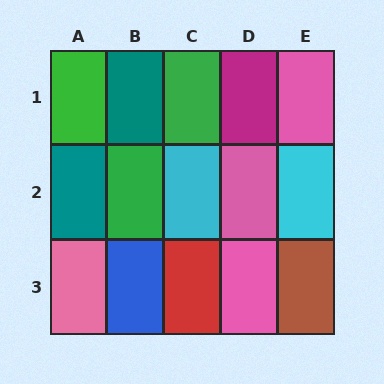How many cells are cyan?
2 cells are cyan.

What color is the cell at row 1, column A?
Green.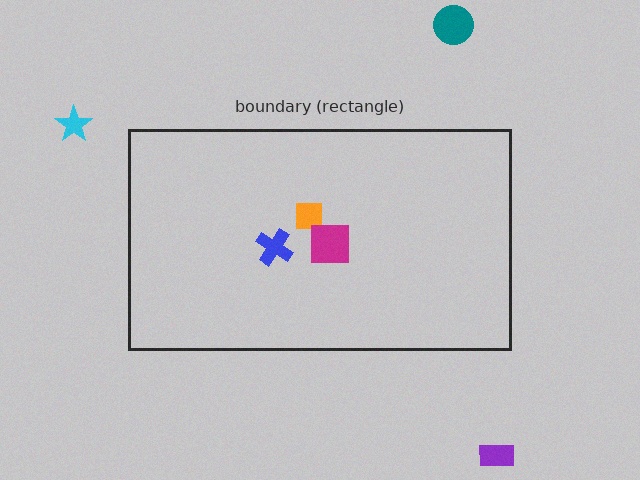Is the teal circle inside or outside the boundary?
Outside.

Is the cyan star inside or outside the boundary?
Outside.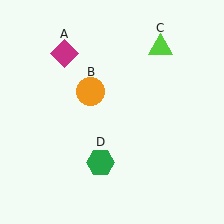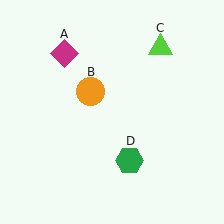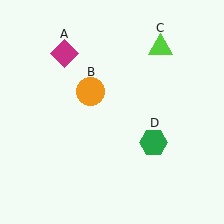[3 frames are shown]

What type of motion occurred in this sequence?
The green hexagon (object D) rotated counterclockwise around the center of the scene.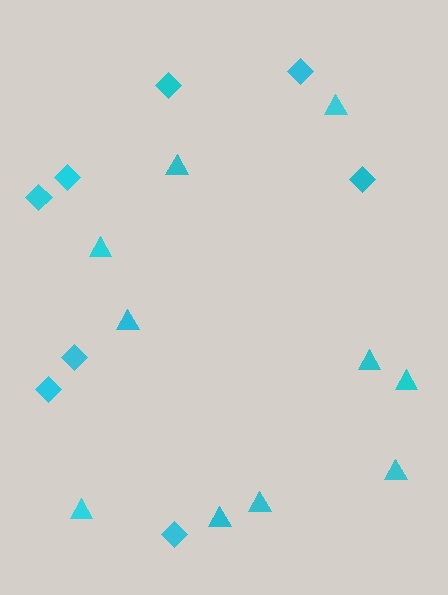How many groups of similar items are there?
There are 2 groups: one group of triangles (10) and one group of diamonds (8).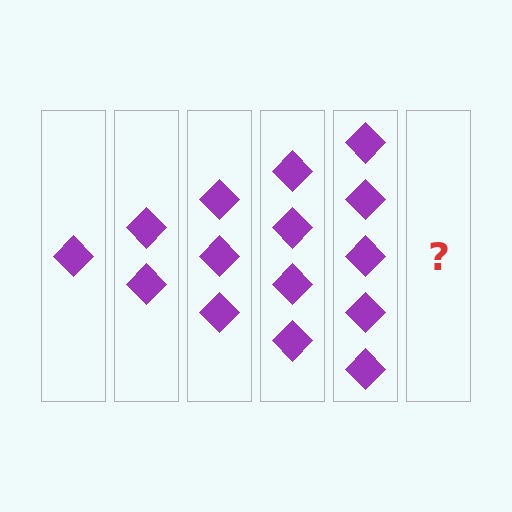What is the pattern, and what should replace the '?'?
The pattern is that each step adds one more diamond. The '?' should be 6 diamonds.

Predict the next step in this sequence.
The next step is 6 diamonds.